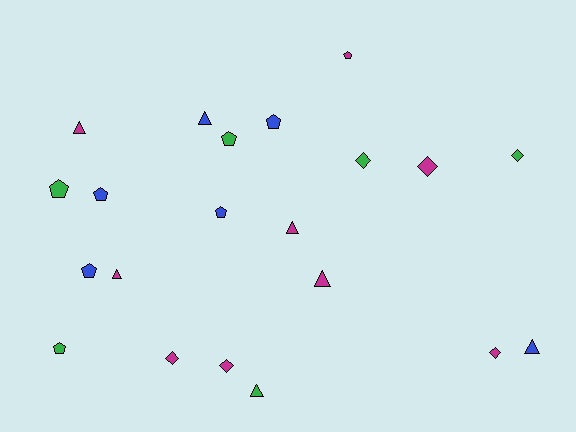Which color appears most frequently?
Magenta, with 9 objects.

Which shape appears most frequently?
Pentagon, with 8 objects.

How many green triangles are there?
There is 1 green triangle.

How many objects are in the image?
There are 21 objects.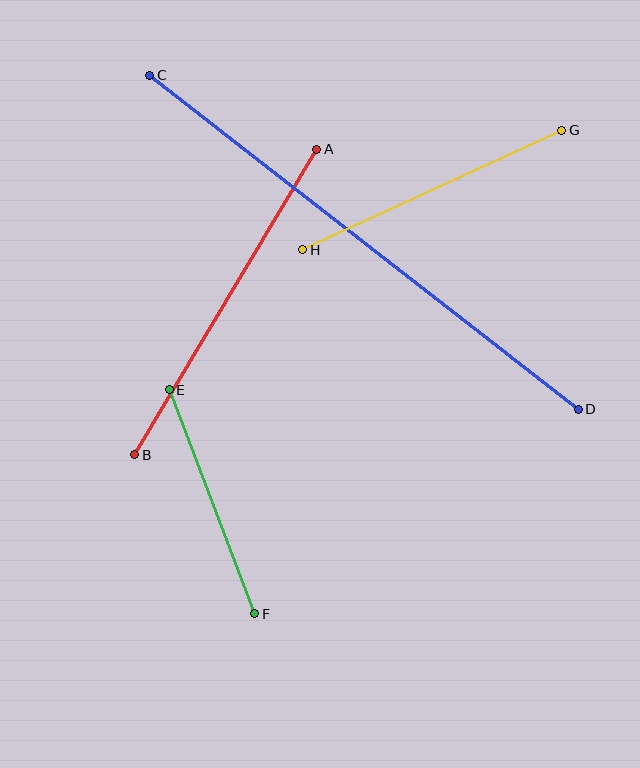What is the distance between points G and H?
The distance is approximately 285 pixels.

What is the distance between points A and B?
The distance is approximately 355 pixels.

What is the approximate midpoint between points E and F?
The midpoint is at approximately (212, 502) pixels.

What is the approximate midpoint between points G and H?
The midpoint is at approximately (432, 190) pixels.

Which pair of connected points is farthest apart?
Points C and D are farthest apart.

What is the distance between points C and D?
The distance is approximately 543 pixels.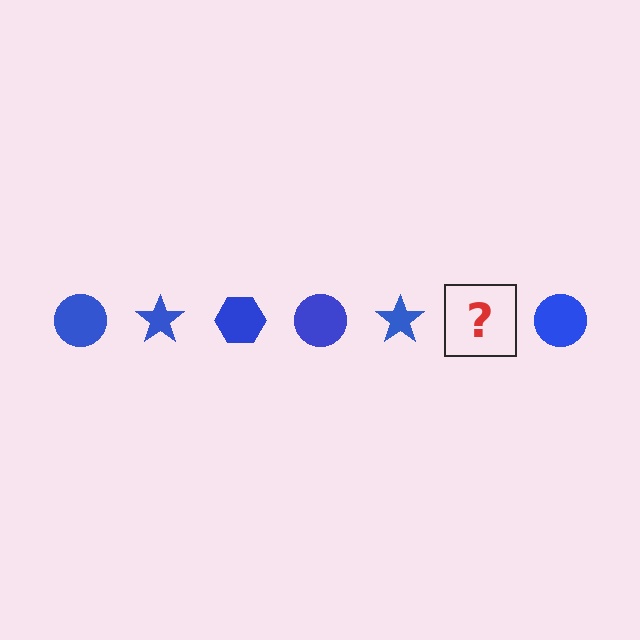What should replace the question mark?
The question mark should be replaced with a blue hexagon.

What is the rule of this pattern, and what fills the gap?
The rule is that the pattern cycles through circle, star, hexagon shapes in blue. The gap should be filled with a blue hexagon.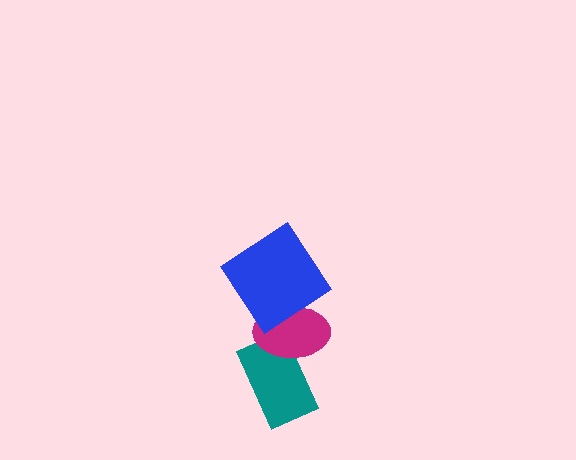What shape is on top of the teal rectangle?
The magenta ellipse is on top of the teal rectangle.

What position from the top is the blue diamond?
The blue diamond is 1st from the top.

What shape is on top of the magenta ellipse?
The blue diamond is on top of the magenta ellipse.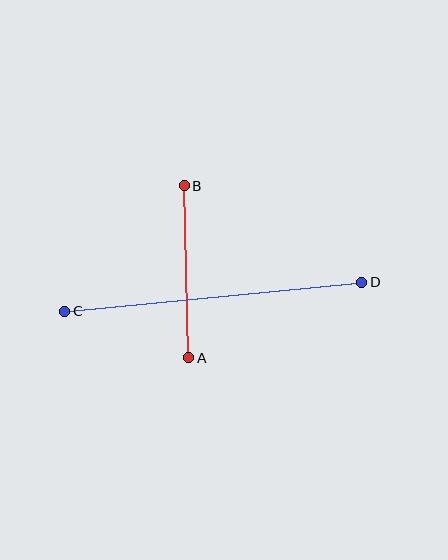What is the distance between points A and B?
The distance is approximately 172 pixels.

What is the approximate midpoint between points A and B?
The midpoint is at approximately (186, 272) pixels.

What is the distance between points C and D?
The distance is approximately 298 pixels.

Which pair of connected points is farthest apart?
Points C and D are farthest apart.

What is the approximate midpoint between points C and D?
The midpoint is at approximately (213, 297) pixels.